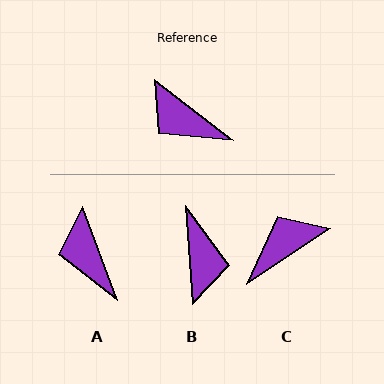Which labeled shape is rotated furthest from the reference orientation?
B, about 132 degrees away.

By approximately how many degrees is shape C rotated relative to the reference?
Approximately 108 degrees clockwise.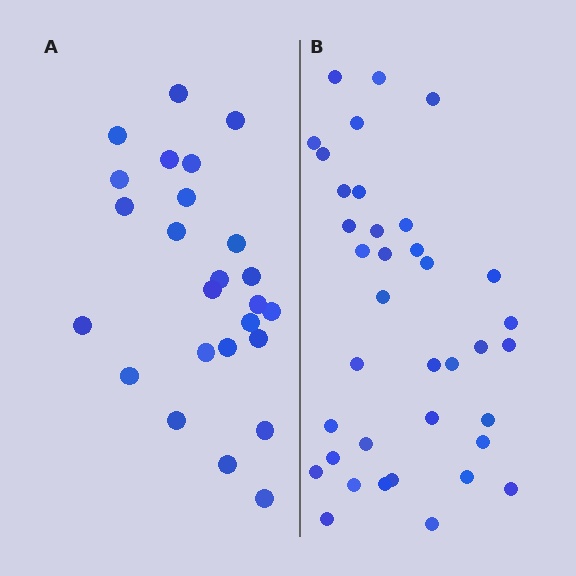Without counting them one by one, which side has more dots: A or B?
Region B (the right region) has more dots.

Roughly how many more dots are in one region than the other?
Region B has roughly 12 or so more dots than region A.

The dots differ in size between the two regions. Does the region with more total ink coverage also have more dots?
No. Region A has more total ink coverage because its dots are larger, but region B actually contains more individual dots. Total area can be misleading — the number of items is what matters here.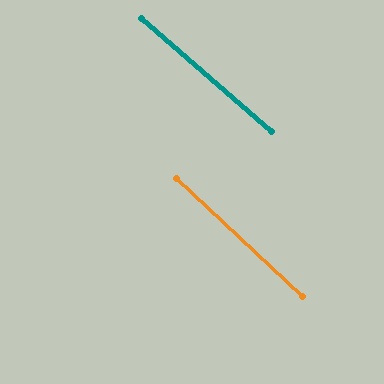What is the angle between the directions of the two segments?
Approximately 2 degrees.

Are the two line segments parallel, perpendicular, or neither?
Parallel — their directions differ by only 2.0°.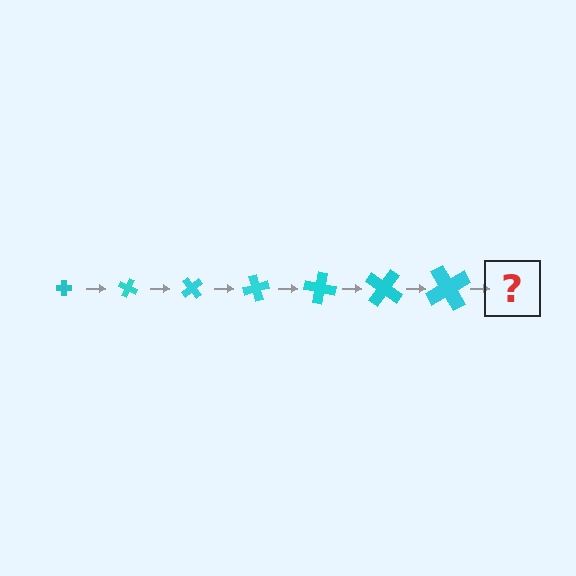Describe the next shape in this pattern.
It should be a cross, larger than the previous one and rotated 175 degrees from the start.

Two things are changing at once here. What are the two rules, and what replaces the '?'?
The two rules are that the cross grows larger each step and it rotates 25 degrees each step. The '?' should be a cross, larger than the previous one and rotated 175 degrees from the start.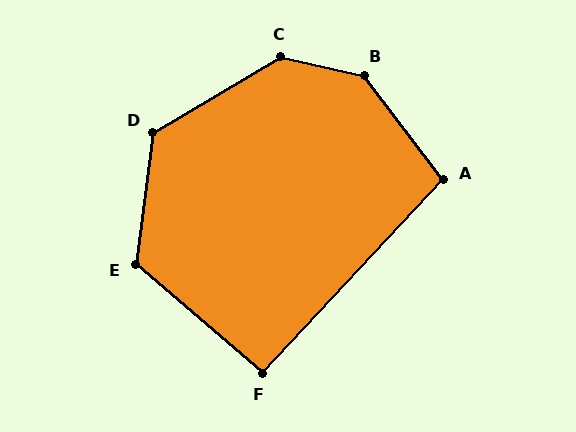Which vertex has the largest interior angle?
B, at approximately 140 degrees.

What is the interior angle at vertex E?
Approximately 124 degrees (obtuse).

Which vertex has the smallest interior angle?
F, at approximately 92 degrees.